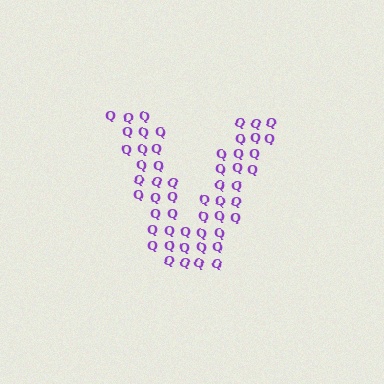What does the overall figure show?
The overall figure shows the letter V.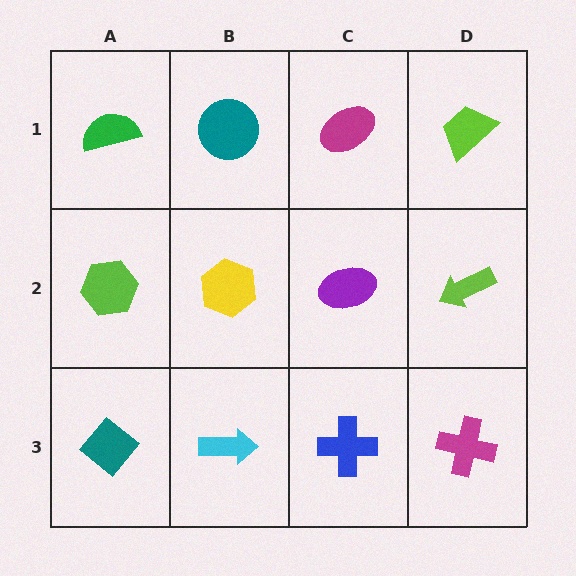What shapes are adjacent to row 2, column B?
A teal circle (row 1, column B), a cyan arrow (row 3, column B), a lime hexagon (row 2, column A), a purple ellipse (row 2, column C).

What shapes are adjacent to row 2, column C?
A magenta ellipse (row 1, column C), a blue cross (row 3, column C), a yellow hexagon (row 2, column B), a lime arrow (row 2, column D).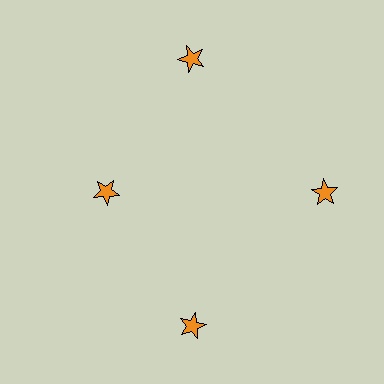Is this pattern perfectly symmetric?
No. The 4 orange stars are arranged in a ring, but one element near the 9 o'clock position is pulled inward toward the center, breaking the 4-fold rotational symmetry.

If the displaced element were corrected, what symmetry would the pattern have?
It would have 4-fold rotational symmetry — the pattern would map onto itself every 90 degrees.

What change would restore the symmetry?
The symmetry would be restored by moving it outward, back onto the ring so that all 4 stars sit at equal angles and equal distance from the center.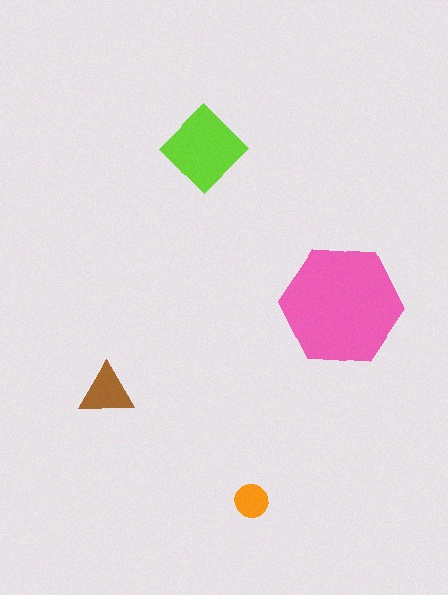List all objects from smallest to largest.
The orange circle, the brown triangle, the lime diamond, the pink hexagon.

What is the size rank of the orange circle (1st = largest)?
4th.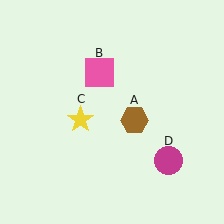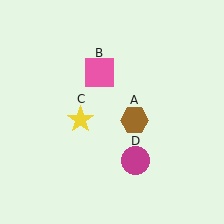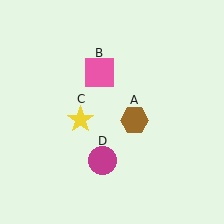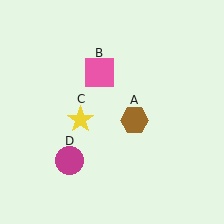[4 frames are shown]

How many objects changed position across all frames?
1 object changed position: magenta circle (object D).